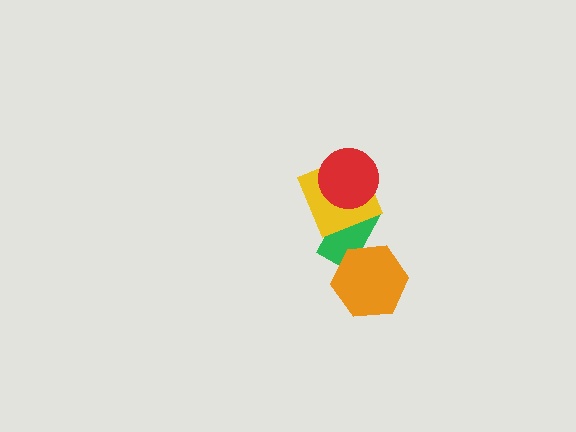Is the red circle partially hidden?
No, no other shape covers it.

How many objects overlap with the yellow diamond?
2 objects overlap with the yellow diamond.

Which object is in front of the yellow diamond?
The red circle is in front of the yellow diamond.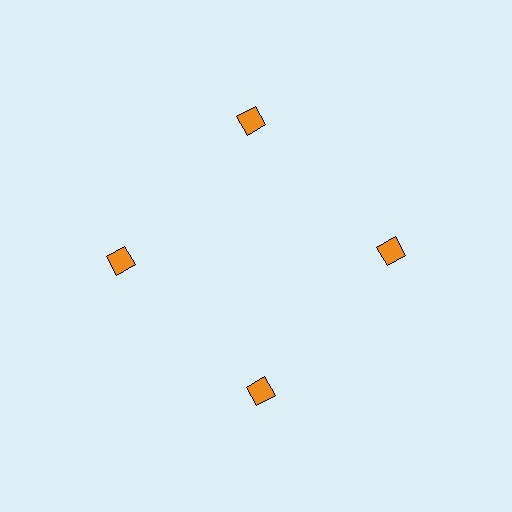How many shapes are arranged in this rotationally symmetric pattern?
There are 4 shapes, arranged in 4 groups of 1.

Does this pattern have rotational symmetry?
Yes, this pattern has 4-fold rotational symmetry. It looks the same after rotating 90 degrees around the center.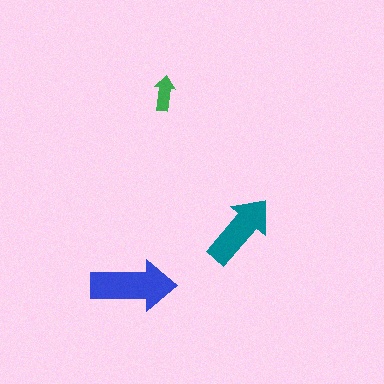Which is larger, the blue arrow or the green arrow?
The blue one.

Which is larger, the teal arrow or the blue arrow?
The blue one.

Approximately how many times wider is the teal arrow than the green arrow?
About 2 times wider.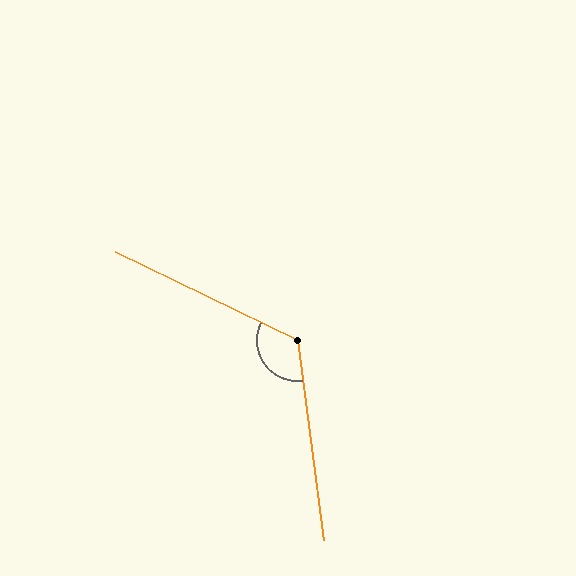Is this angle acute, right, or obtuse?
It is obtuse.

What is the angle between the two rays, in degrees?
Approximately 123 degrees.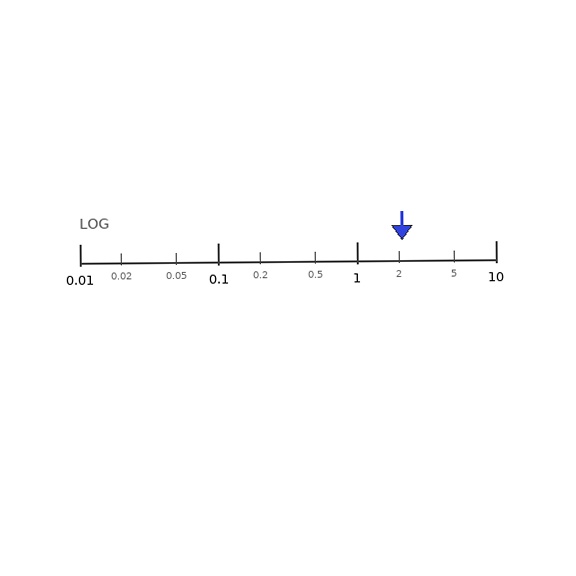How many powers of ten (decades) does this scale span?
The scale spans 3 decades, from 0.01 to 10.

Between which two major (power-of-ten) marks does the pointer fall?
The pointer is between 1 and 10.